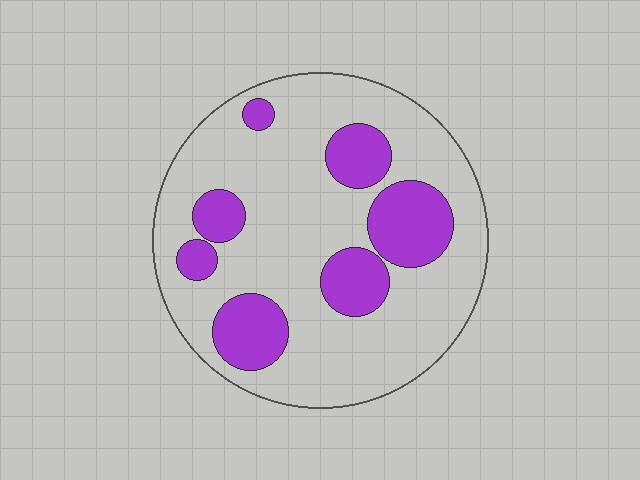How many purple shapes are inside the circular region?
7.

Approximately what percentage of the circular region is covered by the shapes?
Approximately 25%.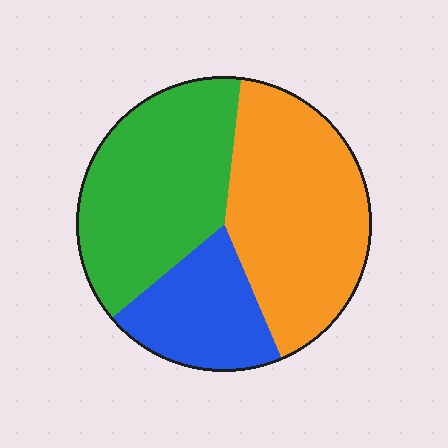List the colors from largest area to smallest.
From largest to smallest: orange, green, blue.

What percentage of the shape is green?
Green covers about 40% of the shape.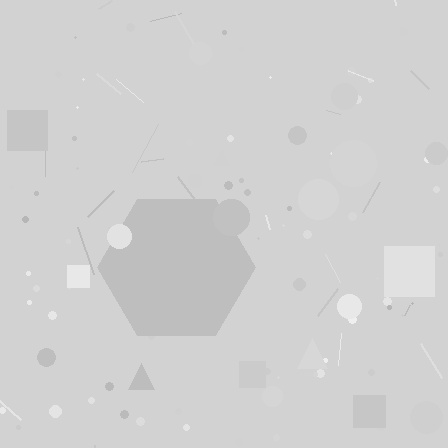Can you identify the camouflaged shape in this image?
The camouflaged shape is a hexagon.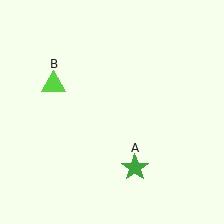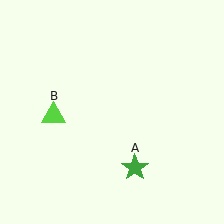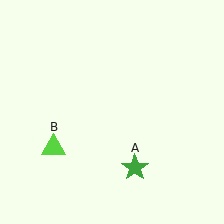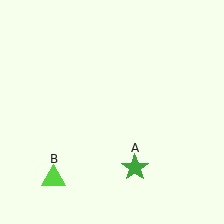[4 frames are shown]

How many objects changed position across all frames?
1 object changed position: lime triangle (object B).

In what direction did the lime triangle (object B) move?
The lime triangle (object B) moved down.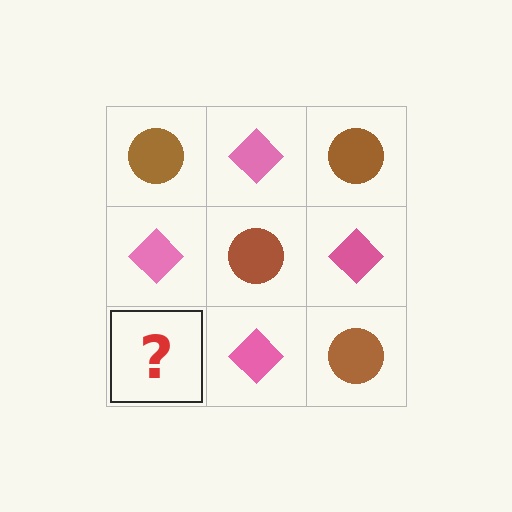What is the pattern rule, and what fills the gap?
The rule is that it alternates brown circle and pink diamond in a checkerboard pattern. The gap should be filled with a brown circle.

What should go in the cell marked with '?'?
The missing cell should contain a brown circle.